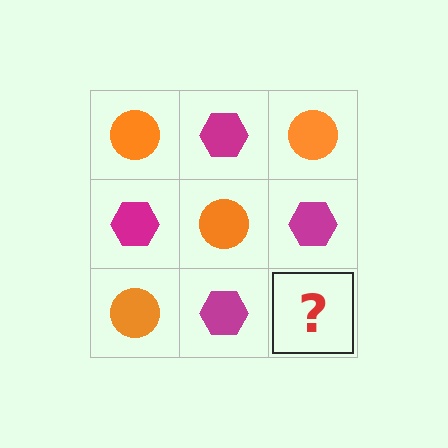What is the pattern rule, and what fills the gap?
The rule is that it alternates orange circle and magenta hexagon in a checkerboard pattern. The gap should be filled with an orange circle.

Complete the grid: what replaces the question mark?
The question mark should be replaced with an orange circle.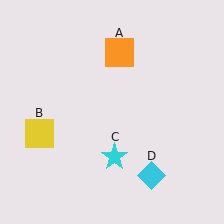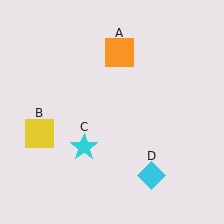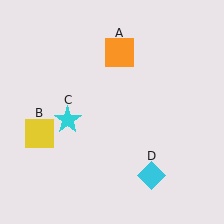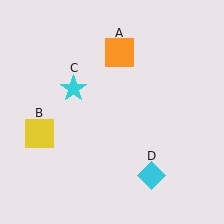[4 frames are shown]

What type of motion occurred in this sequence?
The cyan star (object C) rotated clockwise around the center of the scene.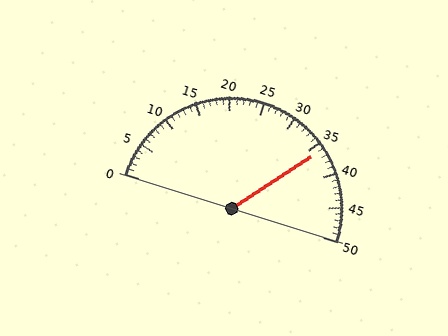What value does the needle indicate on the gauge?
The needle indicates approximately 36.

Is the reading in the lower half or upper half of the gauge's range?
The reading is in the upper half of the range (0 to 50).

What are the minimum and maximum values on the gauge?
The gauge ranges from 0 to 50.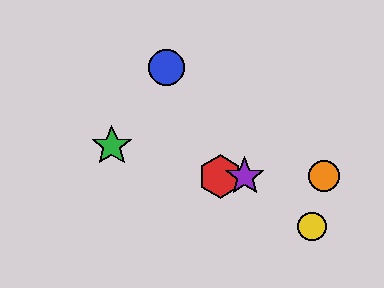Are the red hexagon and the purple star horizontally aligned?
Yes, both are at y≈176.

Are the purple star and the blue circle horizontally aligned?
No, the purple star is at y≈176 and the blue circle is at y≈67.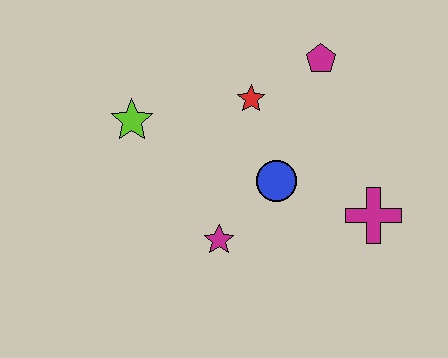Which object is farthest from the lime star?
The magenta cross is farthest from the lime star.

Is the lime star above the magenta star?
Yes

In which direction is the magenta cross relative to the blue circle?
The magenta cross is to the right of the blue circle.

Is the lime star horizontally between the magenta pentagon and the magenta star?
No